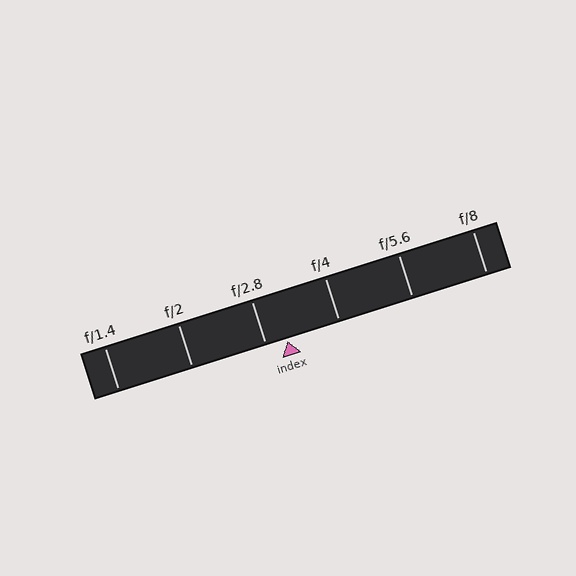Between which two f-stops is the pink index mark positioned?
The index mark is between f/2.8 and f/4.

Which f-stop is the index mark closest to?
The index mark is closest to f/2.8.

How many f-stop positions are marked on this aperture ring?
There are 6 f-stop positions marked.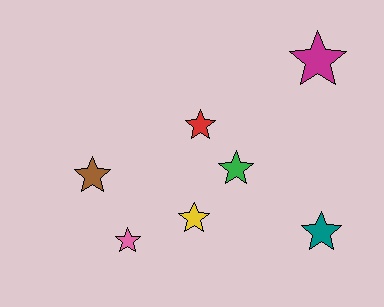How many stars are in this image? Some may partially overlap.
There are 7 stars.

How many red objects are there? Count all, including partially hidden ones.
There is 1 red object.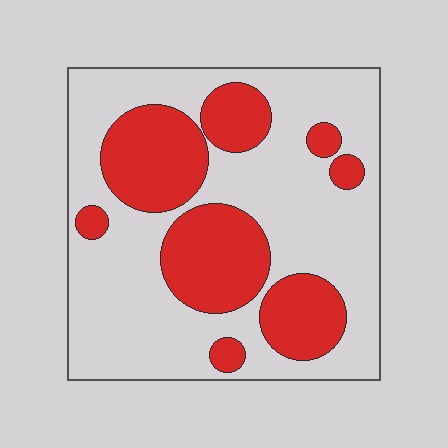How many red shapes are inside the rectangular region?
8.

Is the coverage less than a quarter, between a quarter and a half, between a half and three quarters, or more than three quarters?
Between a quarter and a half.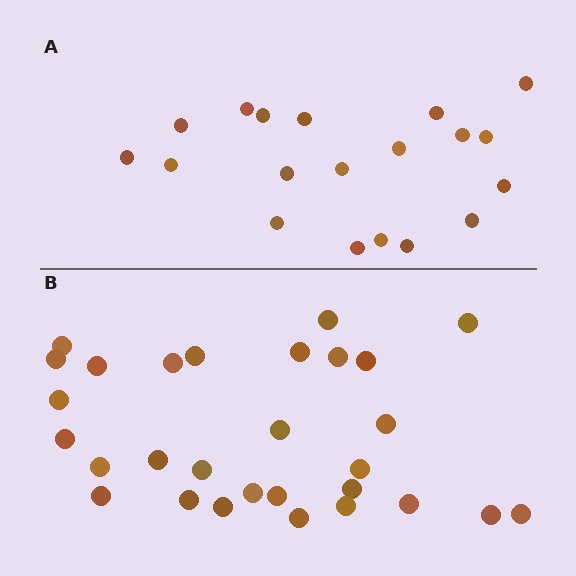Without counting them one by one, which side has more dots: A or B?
Region B (the bottom region) has more dots.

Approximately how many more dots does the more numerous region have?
Region B has roughly 10 or so more dots than region A.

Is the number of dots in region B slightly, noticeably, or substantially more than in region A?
Region B has substantially more. The ratio is roughly 1.5 to 1.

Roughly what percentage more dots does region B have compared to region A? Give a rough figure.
About 55% more.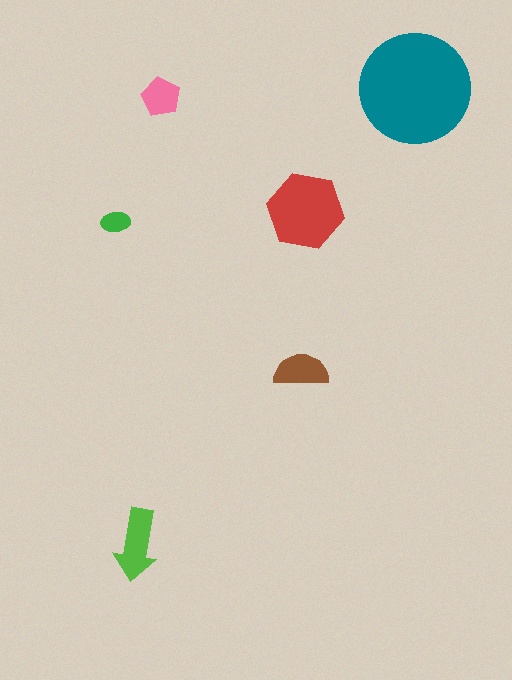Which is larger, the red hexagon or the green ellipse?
The red hexagon.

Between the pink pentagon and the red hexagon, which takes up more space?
The red hexagon.